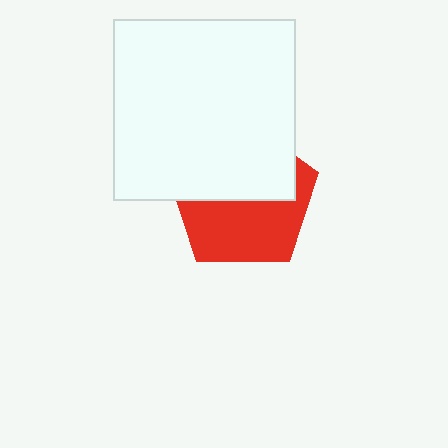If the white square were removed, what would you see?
You would see the complete red pentagon.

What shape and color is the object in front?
The object in front is a white square.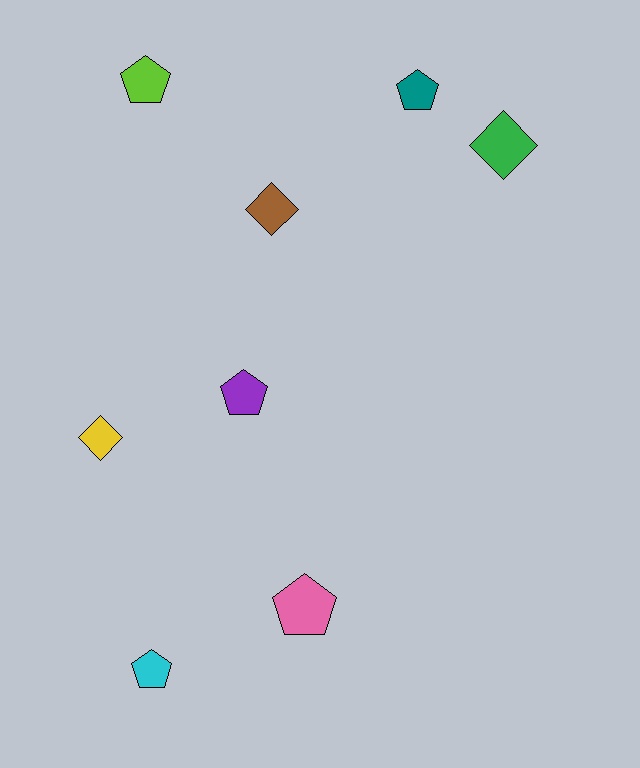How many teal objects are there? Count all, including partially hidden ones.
There is 1 teal object.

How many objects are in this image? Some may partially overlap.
There are 8 objects.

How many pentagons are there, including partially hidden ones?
There are 5 pentagons.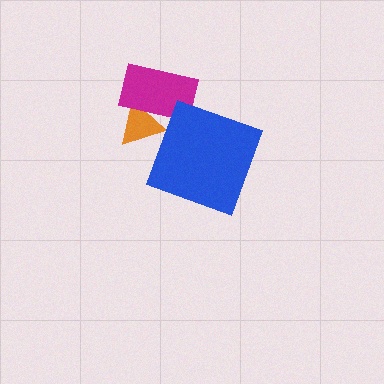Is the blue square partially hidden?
No, no other shape covers it.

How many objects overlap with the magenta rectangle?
1 object overlaps with the magenta rectangle.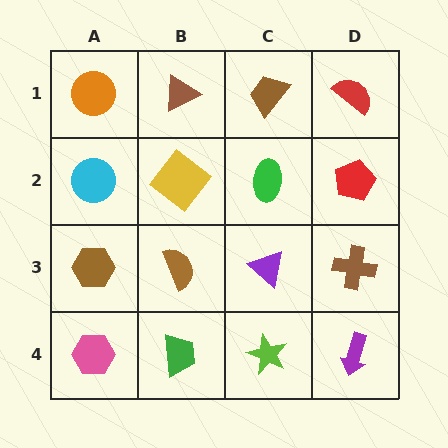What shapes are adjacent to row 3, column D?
A red pentagon (row 2, column D), a purple arrow (row 4, column D), a purple triangle (row 3, column C).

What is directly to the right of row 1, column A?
A brown triangle.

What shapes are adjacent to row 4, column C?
A purple triangle (row 3, column C), a green trapezoid (row 4, column B), a purple arrow (row 4, column D).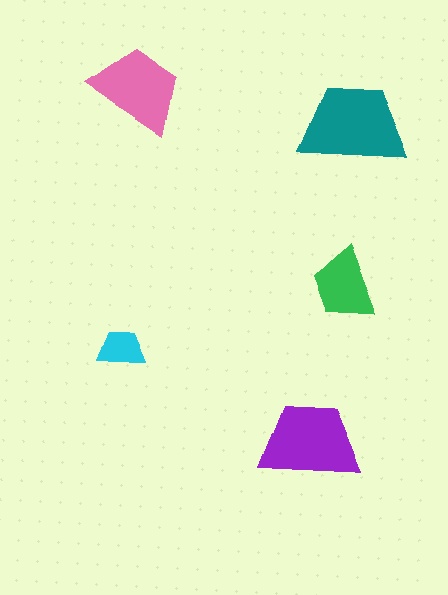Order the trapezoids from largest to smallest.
the teal one, the purple one, the pink one, the green one, the cyan one.